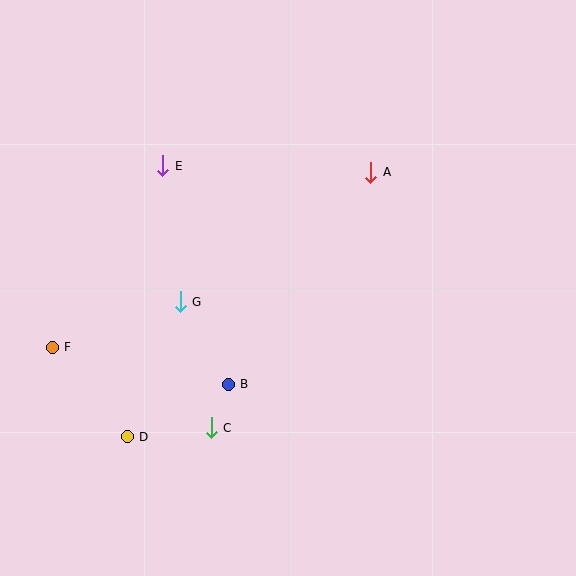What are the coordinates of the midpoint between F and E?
The midpoint between F and E is at (107, 256).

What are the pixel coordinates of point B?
Point B is at (228, 384).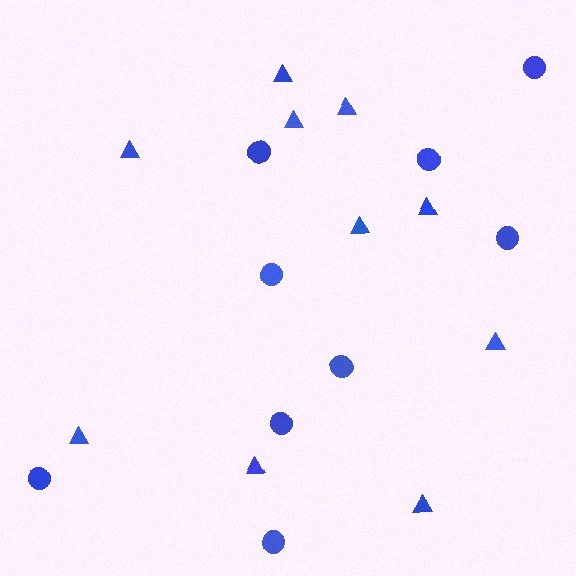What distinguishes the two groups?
There are 2 groups: one group of triangles (10) and one group of circles (9).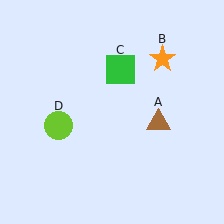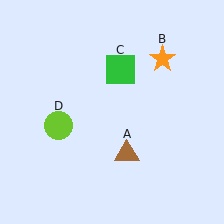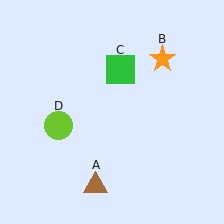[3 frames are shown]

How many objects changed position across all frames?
1 object changed position: brown triangle (object A).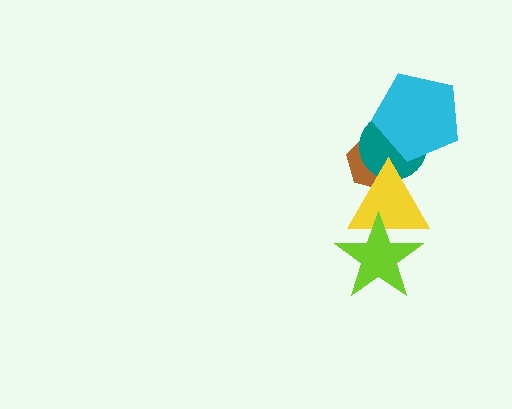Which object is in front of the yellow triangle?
The lime star is in front of the yellow triangle.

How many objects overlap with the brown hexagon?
3 objects overlap with the brown hexagon.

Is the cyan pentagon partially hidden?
No, no other shape covers it.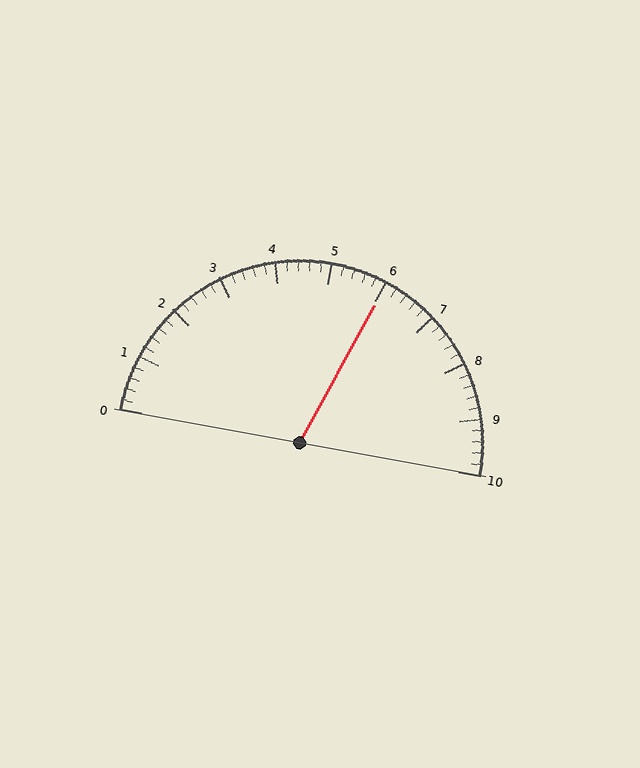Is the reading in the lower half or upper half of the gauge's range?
The reading is in the upper half of the range (0 to 10).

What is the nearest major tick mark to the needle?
The nearest major tick mark is 6.